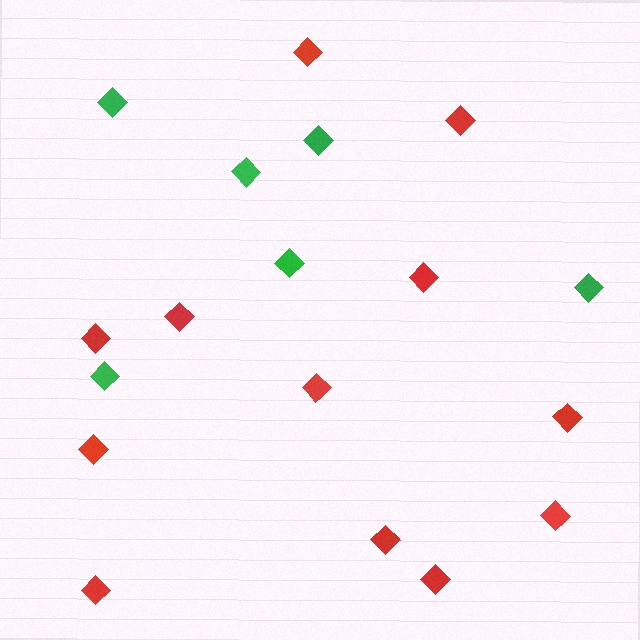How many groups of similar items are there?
There are 2 groups: one group of green diamonds (6) and one group of red diamonds (12).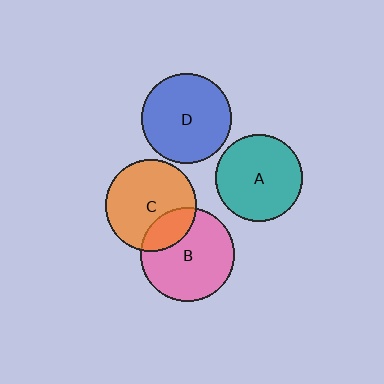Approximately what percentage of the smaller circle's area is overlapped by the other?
Approximately 25%.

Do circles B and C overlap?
Yes.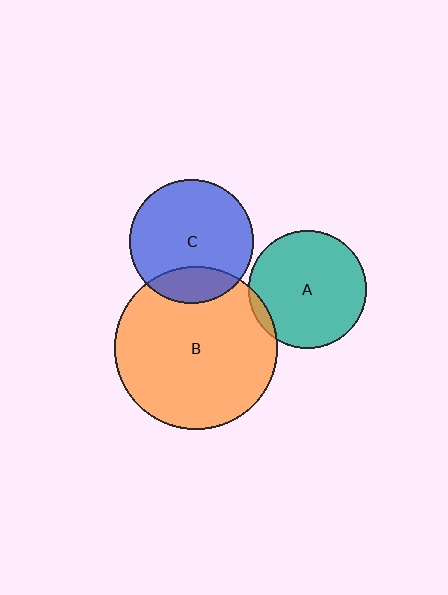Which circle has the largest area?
Circle B (orange).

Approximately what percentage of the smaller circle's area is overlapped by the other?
Approximately 20%.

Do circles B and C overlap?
Yes.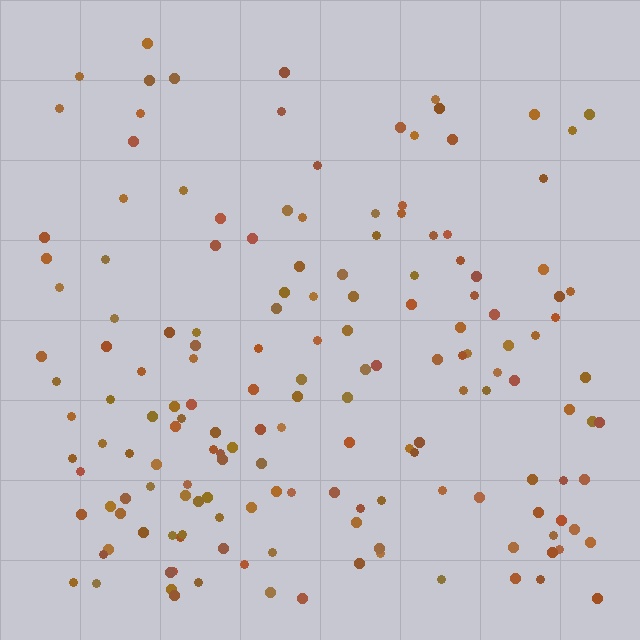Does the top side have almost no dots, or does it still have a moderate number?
Still a moderate number, just noticeably fewer than the bottom.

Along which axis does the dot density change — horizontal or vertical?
Vertical.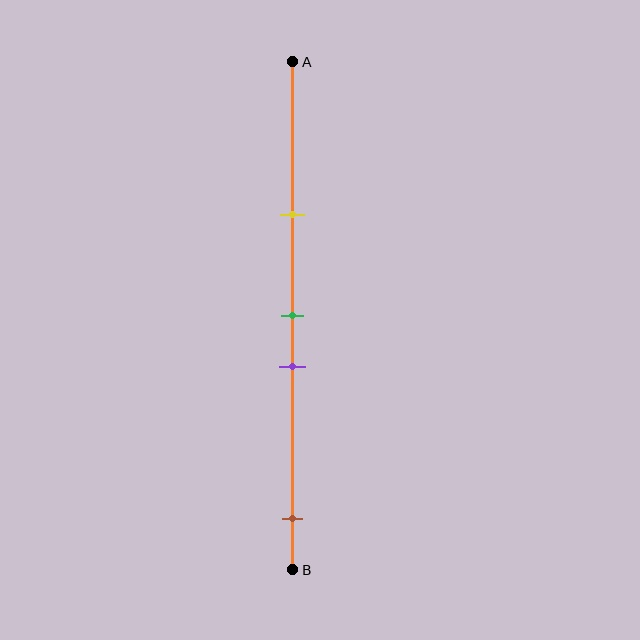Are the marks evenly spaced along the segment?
No, the marks are not evenly spaced.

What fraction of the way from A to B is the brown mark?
The brown mark is approximately 90% (0.9) of the way from A to B.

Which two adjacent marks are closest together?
The green and purple marks are the closest adjacent pair.